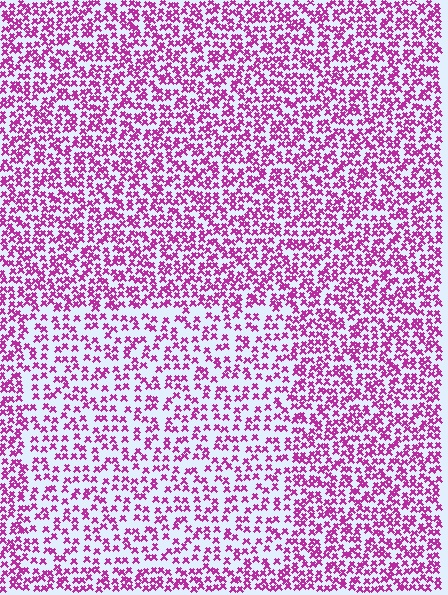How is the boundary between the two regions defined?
The boundary is defined by a change in element density (approximately 1.6x ratio). All elements are the same color, size, and shape.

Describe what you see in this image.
The image contains small magenta elements arranged at two different densities. A rectangle-shaped region is visible where the elements are less densely packed than the surrounding area.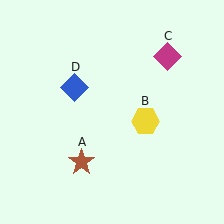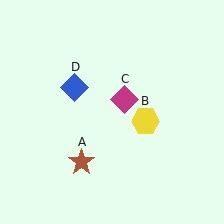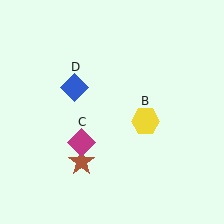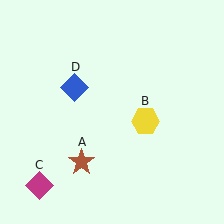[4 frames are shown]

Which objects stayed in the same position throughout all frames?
Brown star (object A) and yellow hexagon (object B) and blue diamond (object D) remained stationary.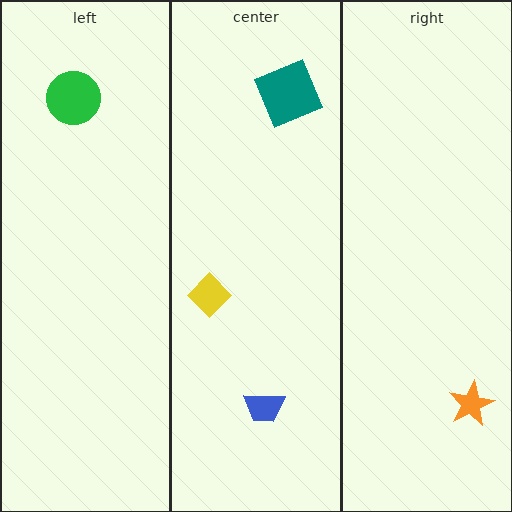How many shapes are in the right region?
1.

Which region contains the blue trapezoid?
The center region.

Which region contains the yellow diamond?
The center region.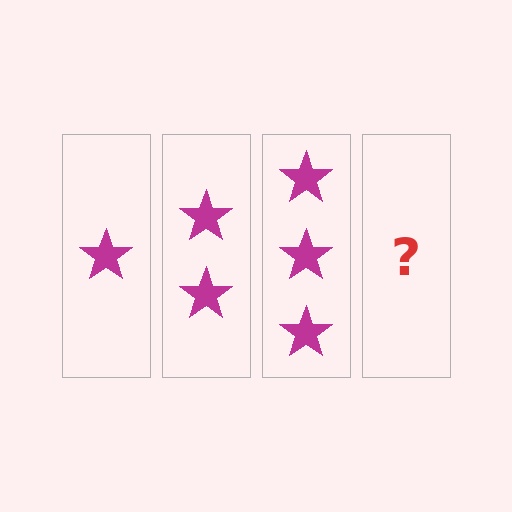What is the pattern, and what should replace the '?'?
The pattern is that each step adds one more star. The '?' should be 4 stars.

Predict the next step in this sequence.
The next step is 4 stars.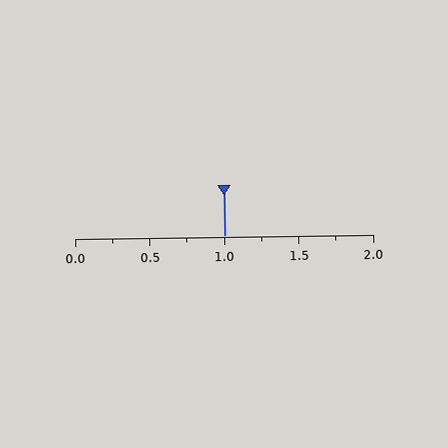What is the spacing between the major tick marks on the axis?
The major ticks are spaced 0.5 apart.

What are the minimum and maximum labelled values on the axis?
The axis runs from 0.0 to 2.0.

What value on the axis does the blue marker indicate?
The marker indicates approximately 1.